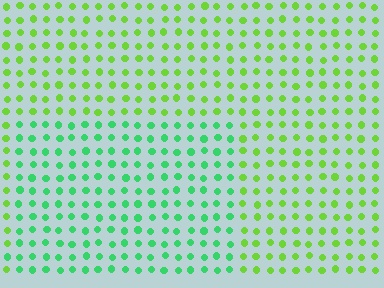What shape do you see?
I see a rectangle.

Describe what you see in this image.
The image is filled with small lime elements in a uniform arrangement. A rectangle-shaped region is visible where the elements are tinted to a slightly different hue, forming a subtle color boundary.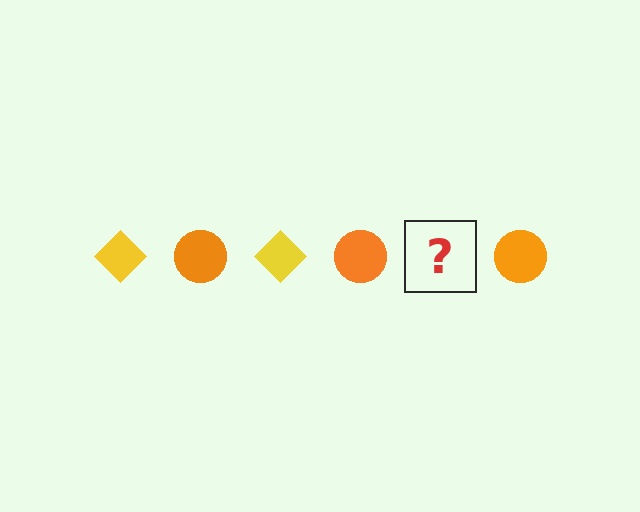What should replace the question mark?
The question mark should be replaced with a yellow diamond.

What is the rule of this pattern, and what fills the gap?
The rule is that the pattern alternates between yellow diamond and orange circle. The gap should be filled with a yellow diamond.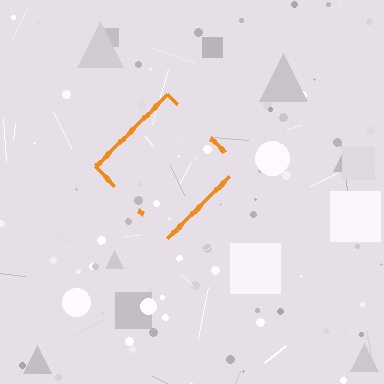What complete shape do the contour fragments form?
The contour fragments form a diamond.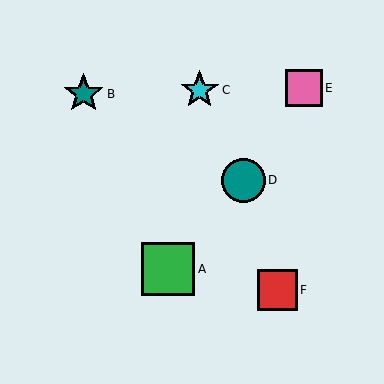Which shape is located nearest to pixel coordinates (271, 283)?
The red square (labeled F) at (277, 290) is nearest to that location.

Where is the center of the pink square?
The center of the pink square is at (304, 88).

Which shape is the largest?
The green square (labeled A) is the largest.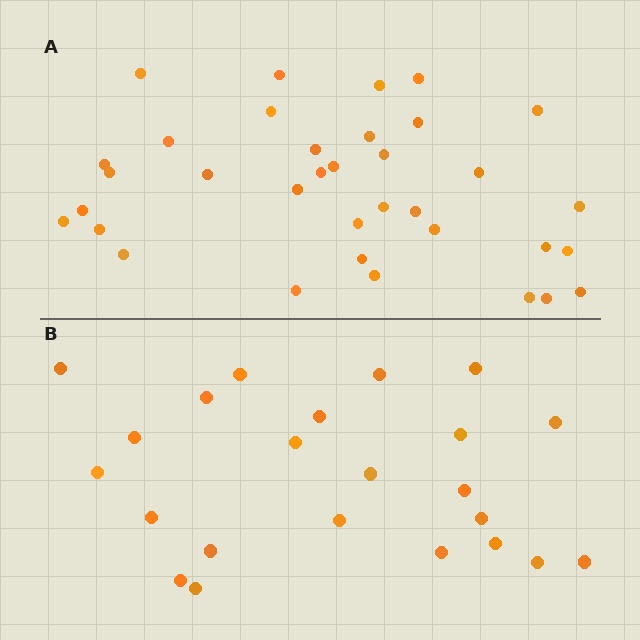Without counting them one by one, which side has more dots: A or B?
Region A (the top region) has more dots.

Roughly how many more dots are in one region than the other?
Region A has roughly 12 or so more dots than region B.